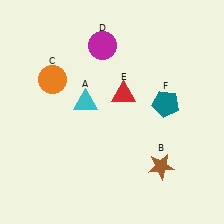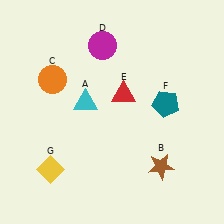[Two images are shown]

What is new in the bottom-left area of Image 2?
A yellow diamond (G) was added in the bottom-left area of Image 2.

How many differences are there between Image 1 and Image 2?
There is 1 difference between the two images.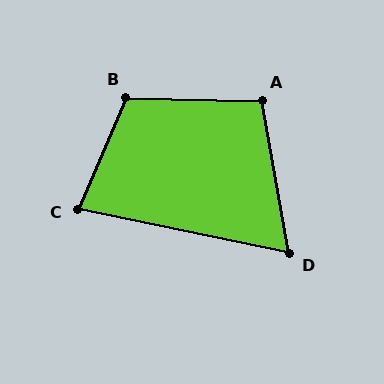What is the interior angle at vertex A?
Approximately 101 degrees (obtuse).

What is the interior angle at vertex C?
Approximately 79 degrees (acute).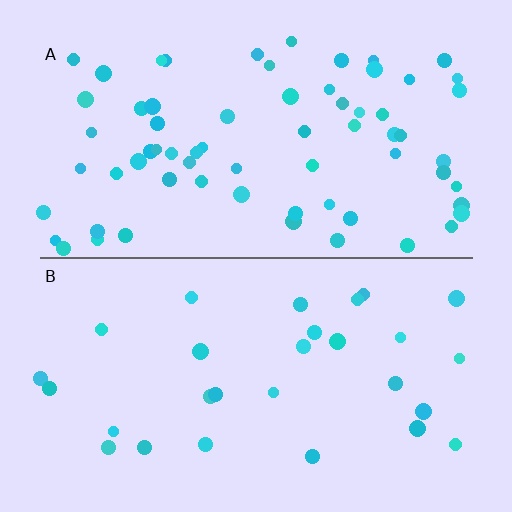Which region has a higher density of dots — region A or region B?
A (the top).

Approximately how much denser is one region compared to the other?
Approximately 2.4× — region A over region B.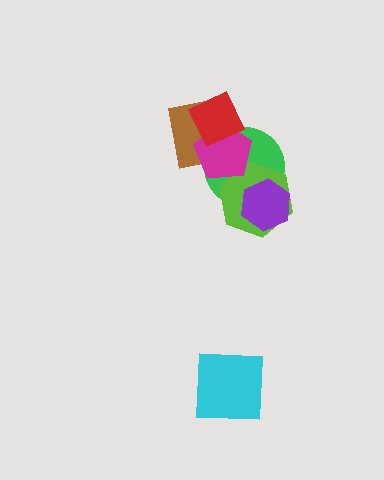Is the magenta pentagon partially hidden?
Yes, it is partially covered by another shape.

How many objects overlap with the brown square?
3 objects overlap with the brown square.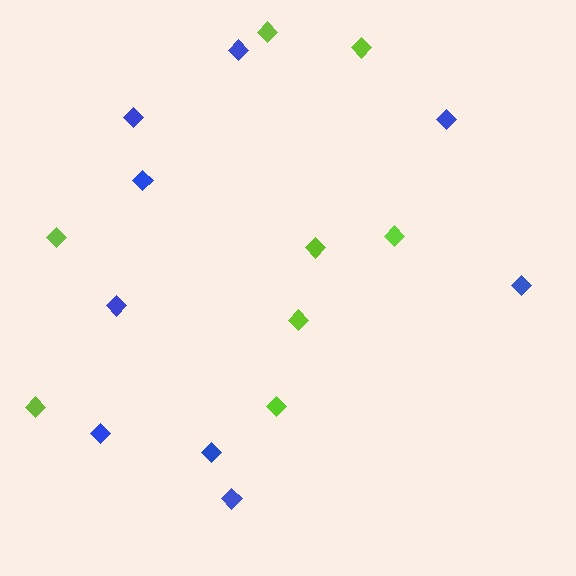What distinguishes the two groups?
There are 2 groups: one group of blue diamonds (9) and one group of lime diamonds (8).